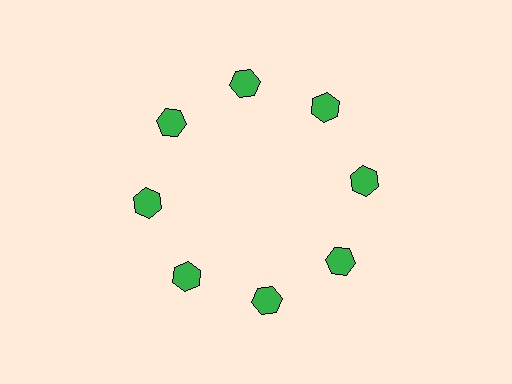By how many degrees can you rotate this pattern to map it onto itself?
The pattern maps onto itself every 45 degrees of rotation.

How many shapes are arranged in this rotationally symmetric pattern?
There are 8 shapes, arranged in 8 groups of 1.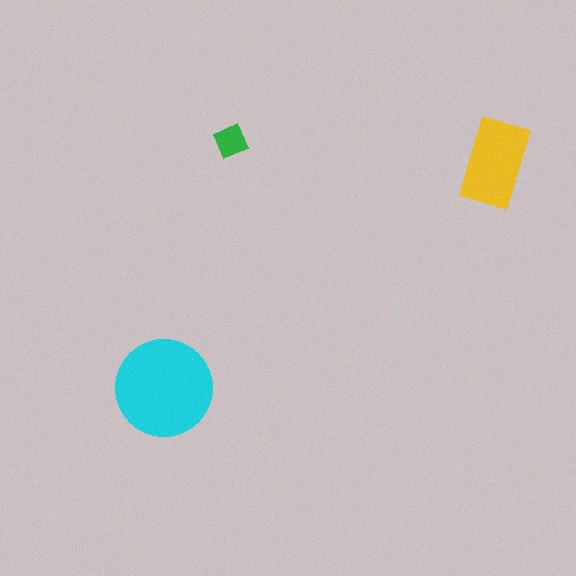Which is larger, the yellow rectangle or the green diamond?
The yellow rectangle.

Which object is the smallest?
The green diamond.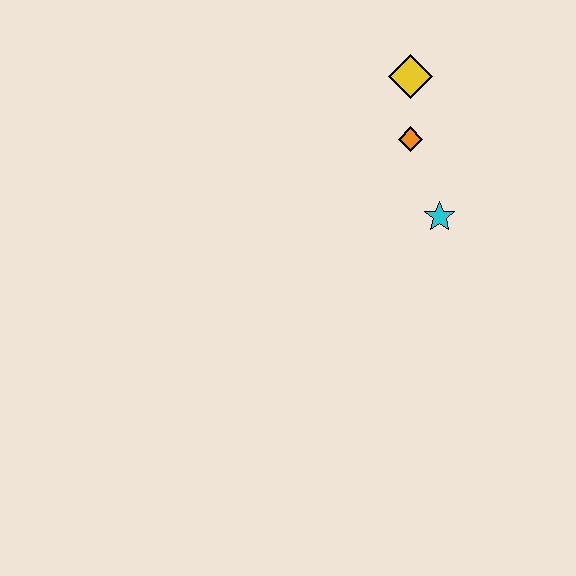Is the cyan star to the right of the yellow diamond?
Yes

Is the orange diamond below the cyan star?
No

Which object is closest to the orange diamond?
The yellow diamond is closest to the orange diamond.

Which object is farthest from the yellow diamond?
The cyan star is farthest from the yellow diamond.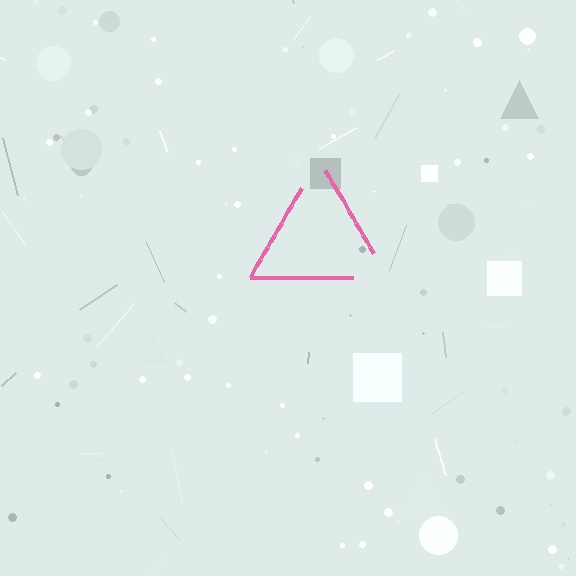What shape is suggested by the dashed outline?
The dashed outline suggests a triangle.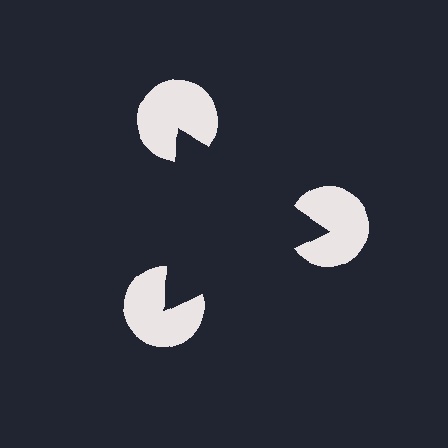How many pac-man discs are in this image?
There are 3 — one at each vertex of the illusory triangle.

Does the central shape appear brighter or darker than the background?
It typically appears slightly darker than the background, even though no actual brightness change is drawn.